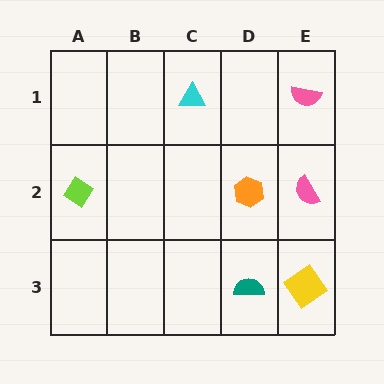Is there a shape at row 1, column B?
No, that cell is empty.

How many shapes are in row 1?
2 shapes.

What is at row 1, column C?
A cyan triangle.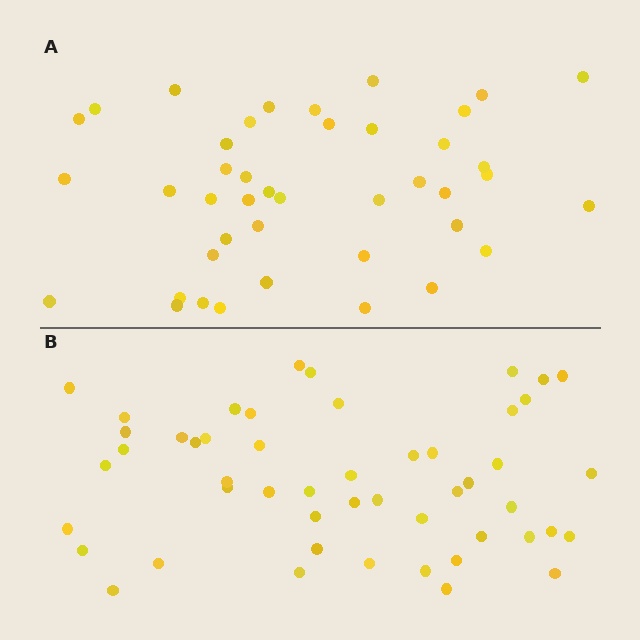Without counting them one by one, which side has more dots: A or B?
Region B (the bottom region) has more dots.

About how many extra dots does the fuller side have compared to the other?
Region B has roughly 8 or so more dots than region A.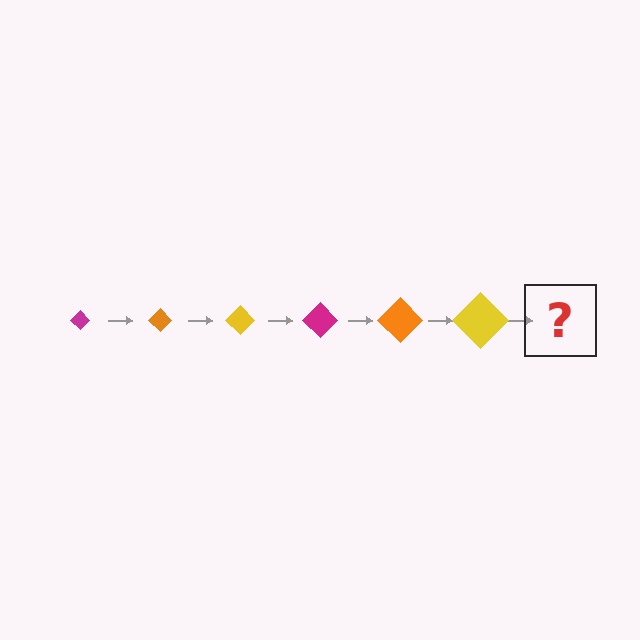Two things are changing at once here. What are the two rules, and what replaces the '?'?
The two rules are that the diamond grows larger each step and the color cycles through magenta, orange, and yellow. The '?' should be a magenta diamond, larger than the previous one.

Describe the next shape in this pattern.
It should be a magenta diamond, larger than the previous one.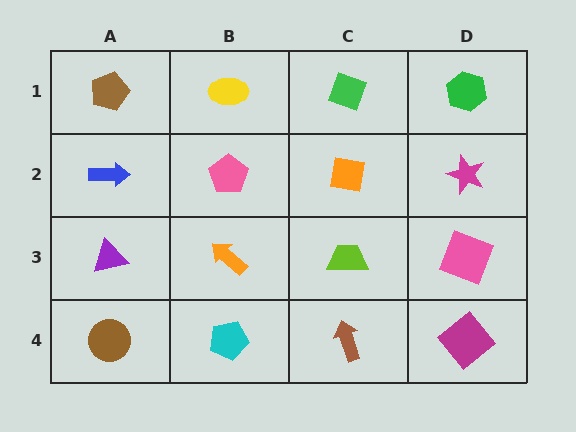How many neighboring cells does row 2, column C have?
4.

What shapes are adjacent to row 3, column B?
A pink pentagon (row 2, column B), a cyan pentagon (row 4, column B), a purple triangle (row 3, column A), a lime trapezoid (row 3, column C).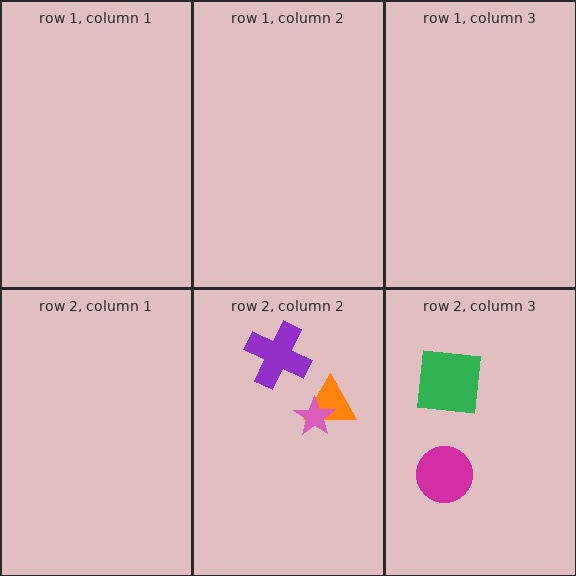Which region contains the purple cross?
The row 2, column 2 region.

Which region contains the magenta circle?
The row 2, column 3 region.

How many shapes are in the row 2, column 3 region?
2.